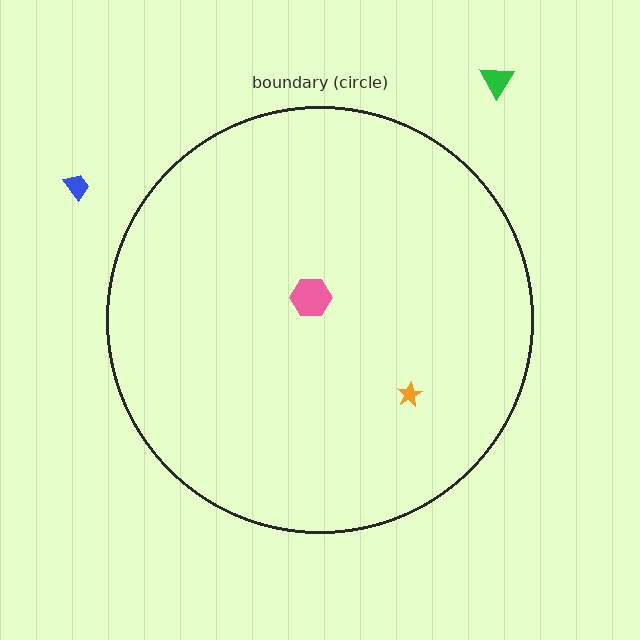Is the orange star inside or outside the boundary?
Inside.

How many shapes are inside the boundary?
2 inside, 2 outside.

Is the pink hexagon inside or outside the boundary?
Inside.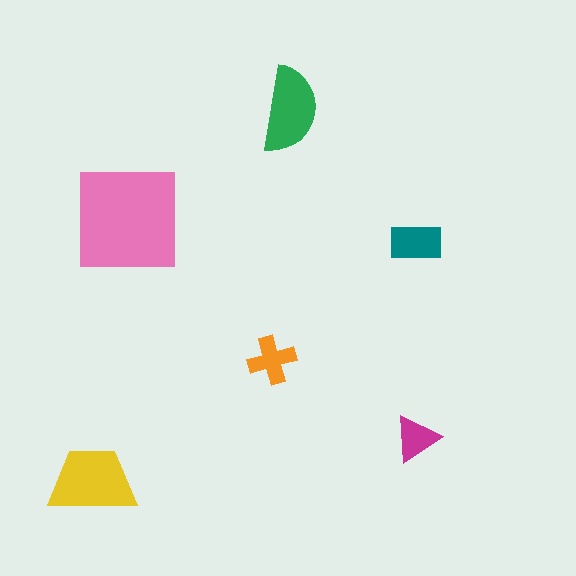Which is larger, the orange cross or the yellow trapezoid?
The yellow trapezoid.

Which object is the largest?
The pink square.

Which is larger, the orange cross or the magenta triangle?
The orange cross.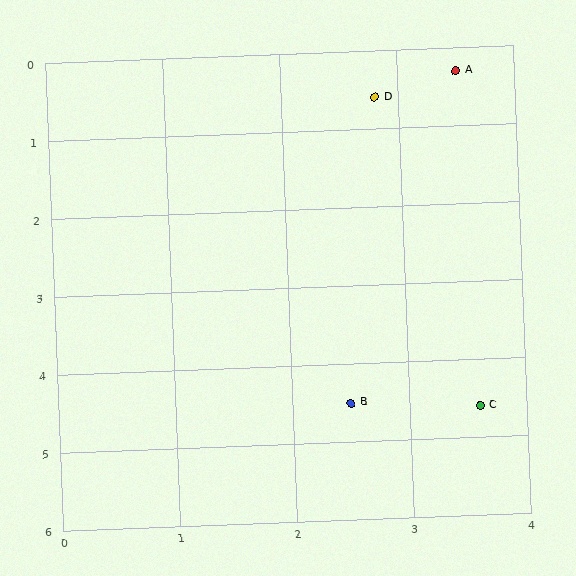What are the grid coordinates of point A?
Point A is at approximately (3.5, 0.3).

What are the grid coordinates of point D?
Point D is at approximately (2.8, 0.6).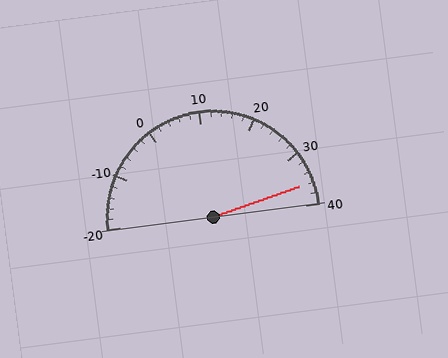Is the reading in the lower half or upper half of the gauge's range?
The reading is in the upper half of the range (-20 to 40).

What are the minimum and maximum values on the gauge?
The gauge ranges from -20 to 40.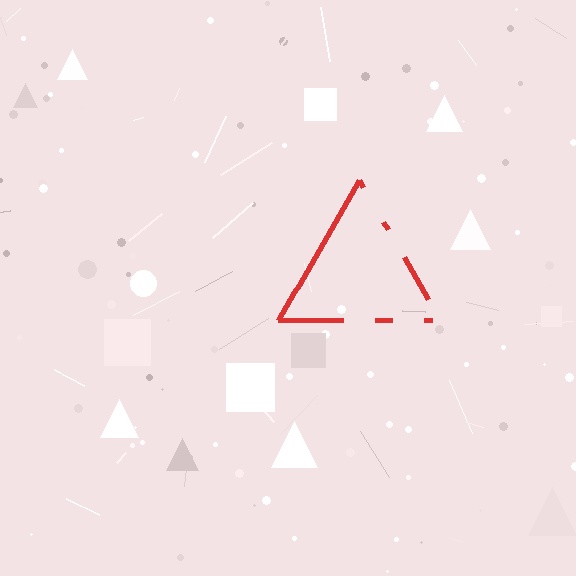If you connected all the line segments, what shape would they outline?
They would outline a triangle.